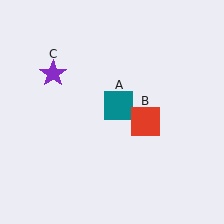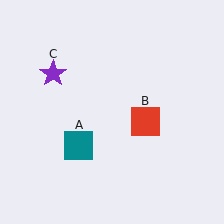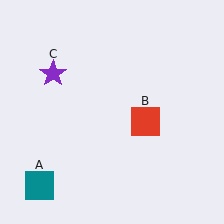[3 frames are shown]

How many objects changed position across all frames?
1 object changed position: teal square (object A).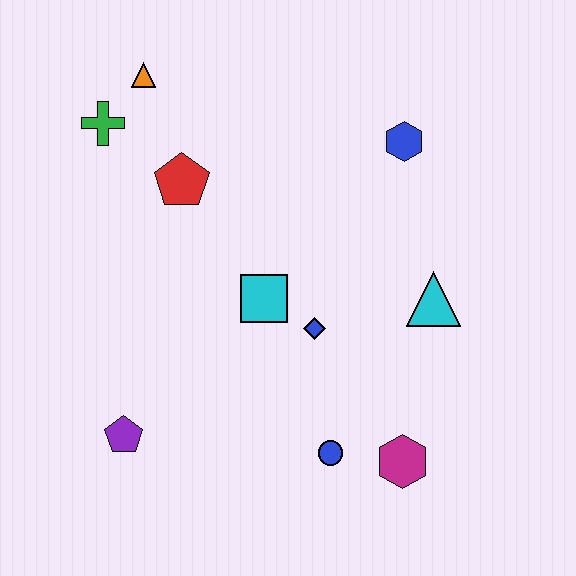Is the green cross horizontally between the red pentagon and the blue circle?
No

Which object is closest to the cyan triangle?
The blue diamond is closest to the cyan triangle.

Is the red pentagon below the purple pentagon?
No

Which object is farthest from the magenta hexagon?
The orange triangle is farthest from the magenta hexagon.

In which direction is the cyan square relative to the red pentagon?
The cyan square is below the red pentagon.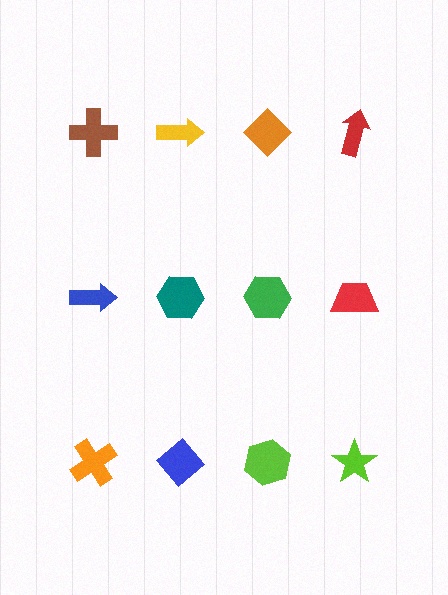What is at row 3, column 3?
A lime hexagon.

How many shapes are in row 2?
4 shapes.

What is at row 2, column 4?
A red trapezoid.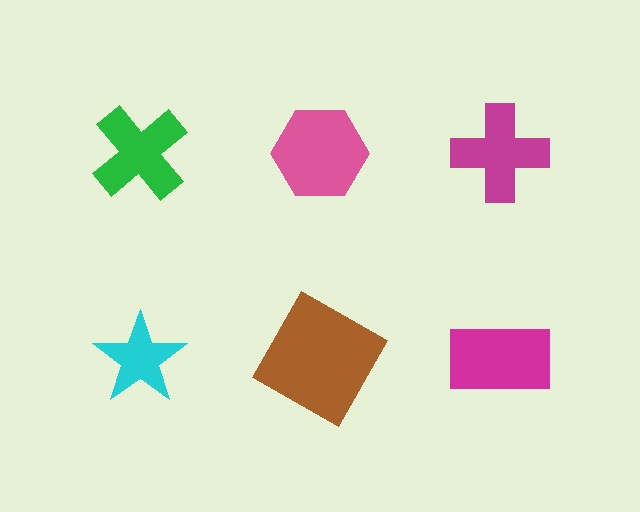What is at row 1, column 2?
A pink hexagon.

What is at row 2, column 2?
A brown square.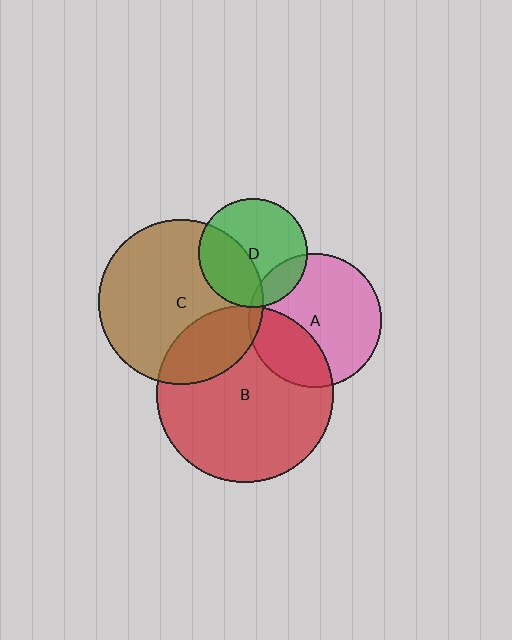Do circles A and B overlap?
Yes.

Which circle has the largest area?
Circle B (red).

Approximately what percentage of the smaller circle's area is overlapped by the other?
Approximately 30%.